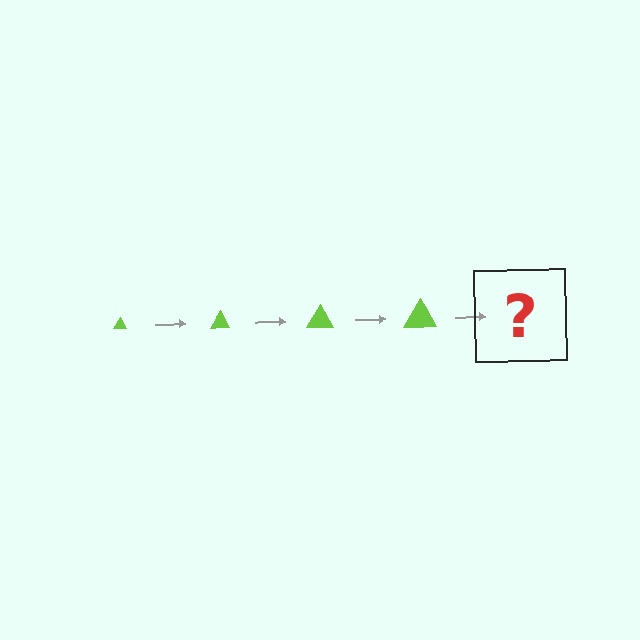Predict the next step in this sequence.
The next step is a lime triangle, larger than the previous one.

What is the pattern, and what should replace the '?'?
The pattern is that the triangle gets progressively larger each step. The '?' should be a lime triangle, larger than the previous one.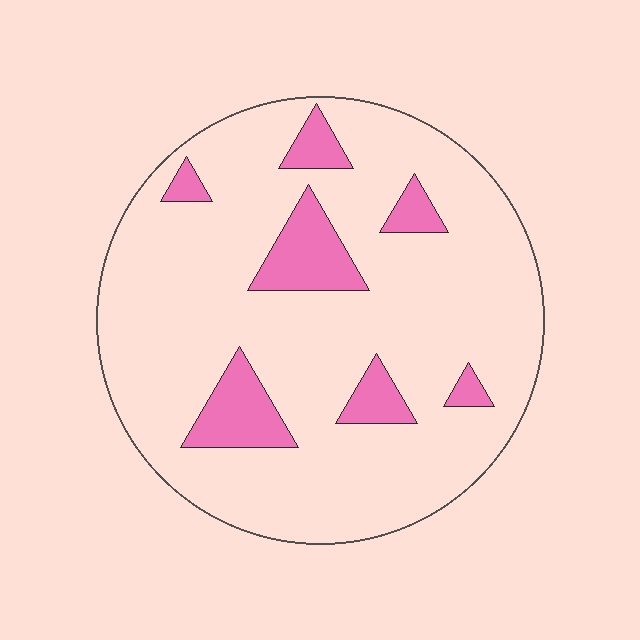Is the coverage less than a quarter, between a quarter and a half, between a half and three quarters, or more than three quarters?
Less than a quarter.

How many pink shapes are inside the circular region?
7.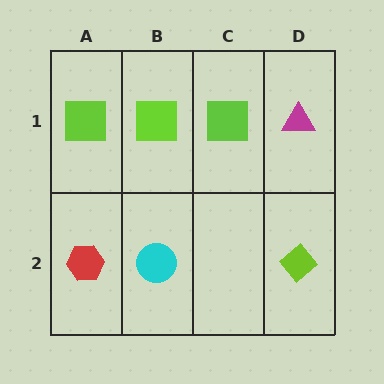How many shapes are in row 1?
4 shapes.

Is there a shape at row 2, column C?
No, that cell is empty.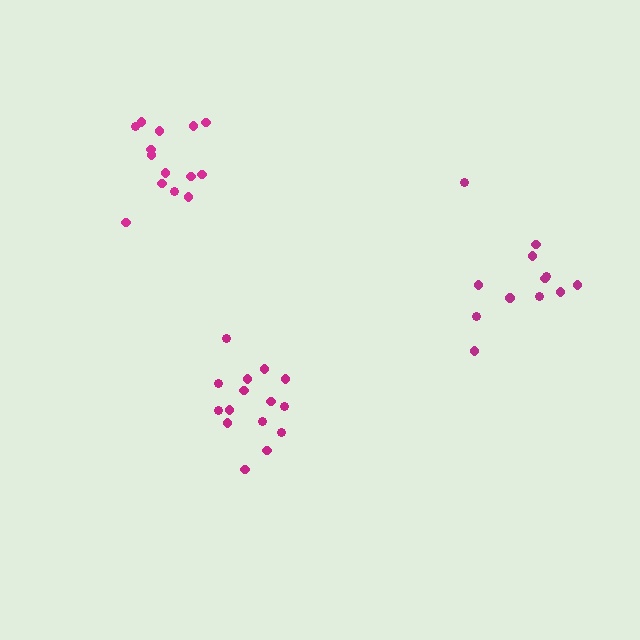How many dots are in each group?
Group 1: 12 dots, Group 2: 15 dots, Group 3: 14 dots (41 total).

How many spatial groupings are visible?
There are 3 spatial groupings.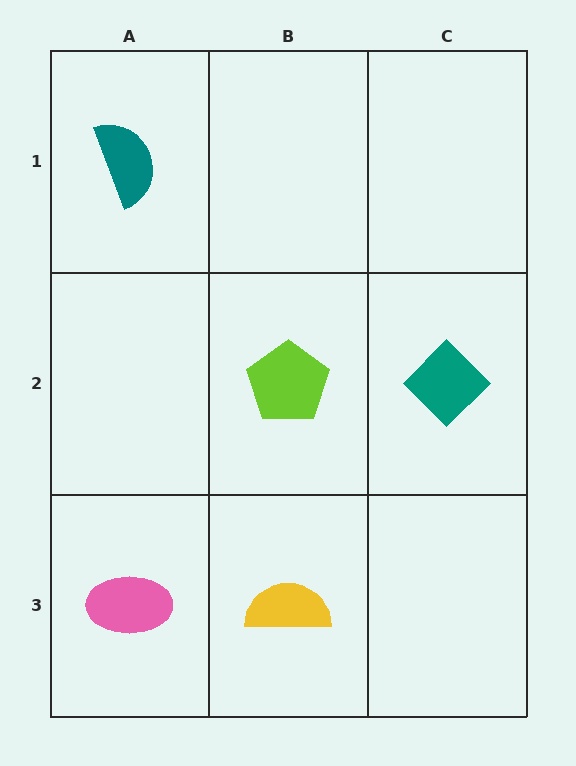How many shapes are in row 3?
2 shapes.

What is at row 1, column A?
A teal semicircle.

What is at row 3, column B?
A yellow semicircle.